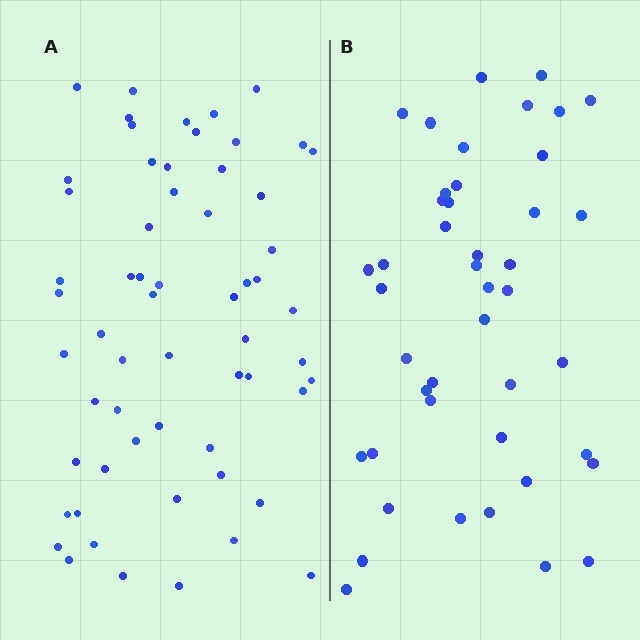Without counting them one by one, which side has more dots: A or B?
Region A (the left region) has more dots.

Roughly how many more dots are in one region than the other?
Region A has approximately 15 more dots than region B.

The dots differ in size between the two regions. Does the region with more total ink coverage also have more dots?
No. Region B has more total ink coverage because its dots are larger, but region A actually contains more individual dots. Total area can be misleading — the number of items is what matters here.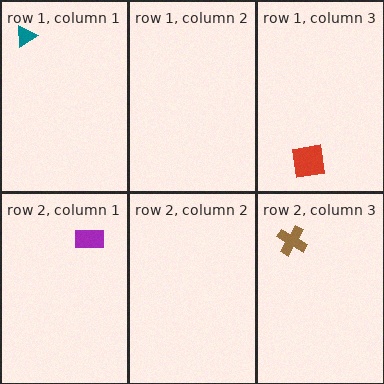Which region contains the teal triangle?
The row 1, column 1 region.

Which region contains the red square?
The row 1, column 3 region.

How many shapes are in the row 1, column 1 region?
1.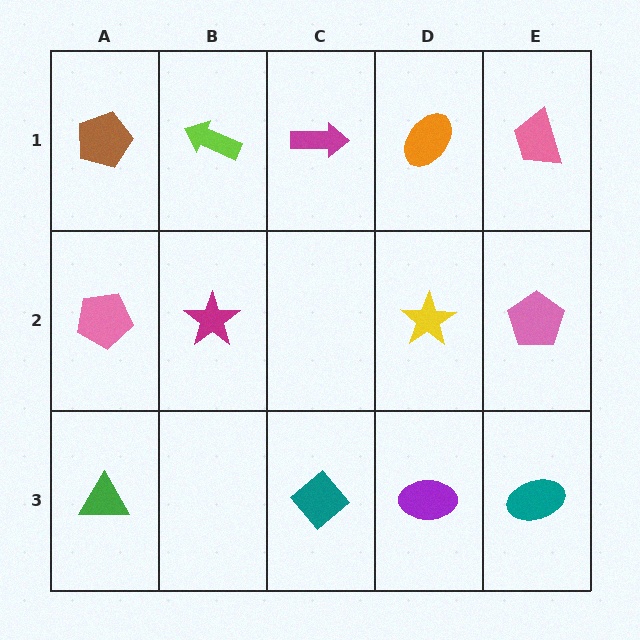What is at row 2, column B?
A magenta star.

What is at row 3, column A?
A green triangle.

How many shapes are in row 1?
5 shapes.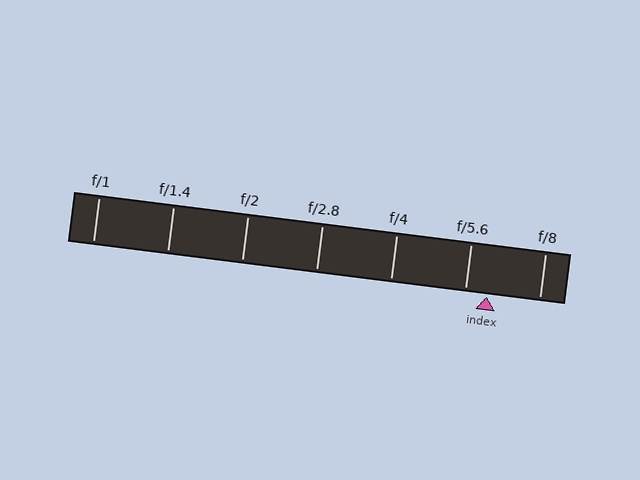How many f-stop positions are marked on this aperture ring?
There are 7 f-stop positions marked.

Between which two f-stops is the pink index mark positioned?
The index mark is between f/5.6 and f/8.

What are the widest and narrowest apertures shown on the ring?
The widest aperture shown is f/1 and the narrowest is f/8.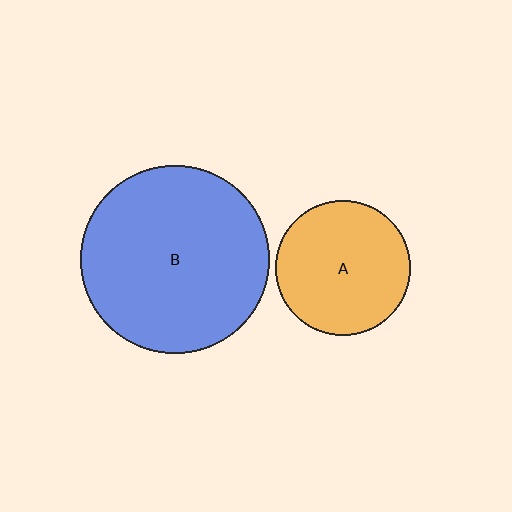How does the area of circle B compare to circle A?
Approximately 1.9 times.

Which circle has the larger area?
Circle B (blue).